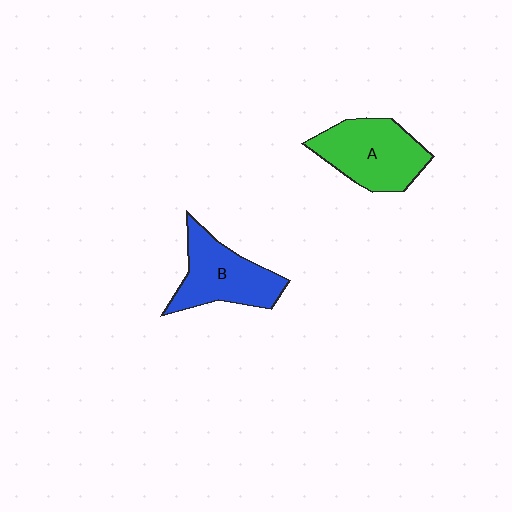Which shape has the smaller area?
Shape B (blue).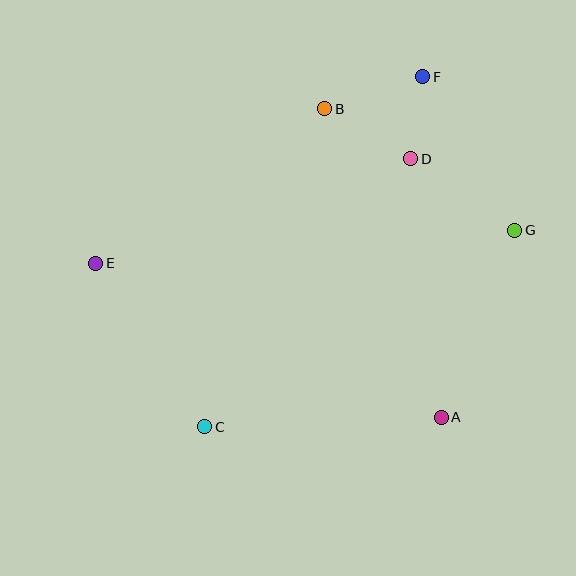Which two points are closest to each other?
Points D and F are closest to each other.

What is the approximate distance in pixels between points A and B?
The distance between A and B is approximately 330 pixels.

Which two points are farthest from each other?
Points E and G are farthest from each other.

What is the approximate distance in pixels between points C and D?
The distance between C and D is approximately 338 pixels.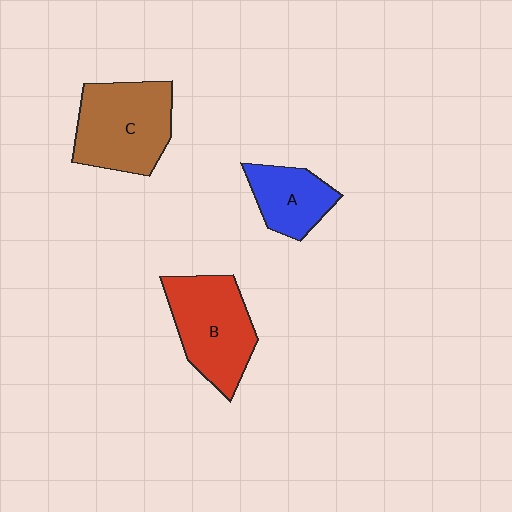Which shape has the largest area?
Shape C (brown).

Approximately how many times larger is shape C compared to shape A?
Approximately 1.7 times.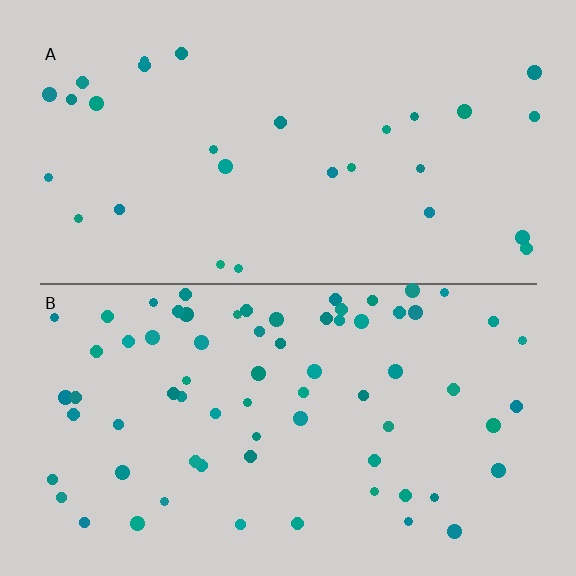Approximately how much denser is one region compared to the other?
Approximately 2.4× — region B over region A.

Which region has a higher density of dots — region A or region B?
B (the bottom).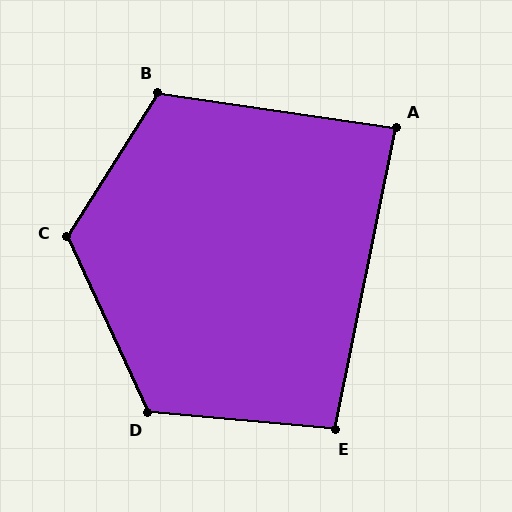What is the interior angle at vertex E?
Approximately 96 degrees (obtuse).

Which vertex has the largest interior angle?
C, at approximately 123 degrees.